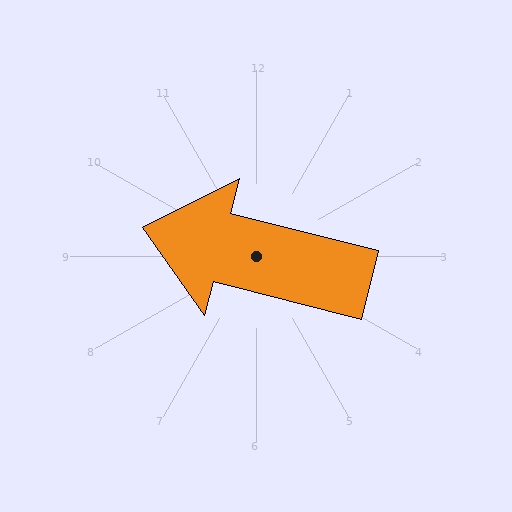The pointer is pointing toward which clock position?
Roughly 9 o'clock.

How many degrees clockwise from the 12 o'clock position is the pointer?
Approximately 284 degrees.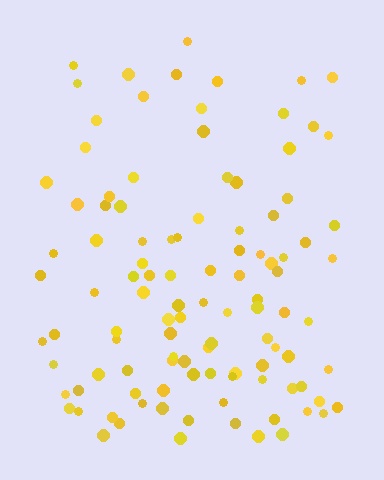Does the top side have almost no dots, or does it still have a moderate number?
Still a moderate number, just noticeably fewer than the bottom.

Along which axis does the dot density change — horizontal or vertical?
Vertical.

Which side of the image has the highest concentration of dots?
The bottom.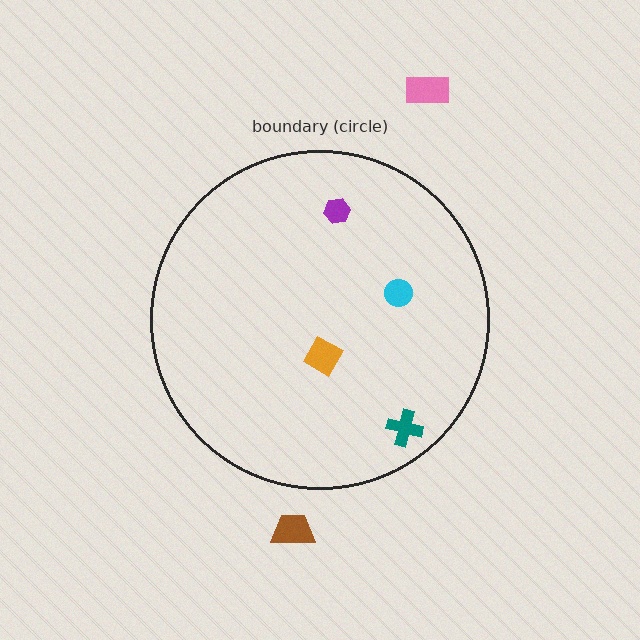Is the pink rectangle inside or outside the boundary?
Outside.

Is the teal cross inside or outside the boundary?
Inside.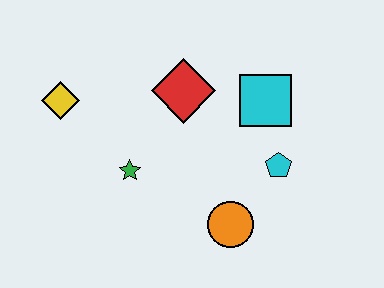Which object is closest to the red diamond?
The cyan square is closest to the red diamond.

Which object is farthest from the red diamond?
The orange circle is farthest from the red diamond.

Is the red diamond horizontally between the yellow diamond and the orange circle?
Yes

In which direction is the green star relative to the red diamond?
The green star is below the red diamond.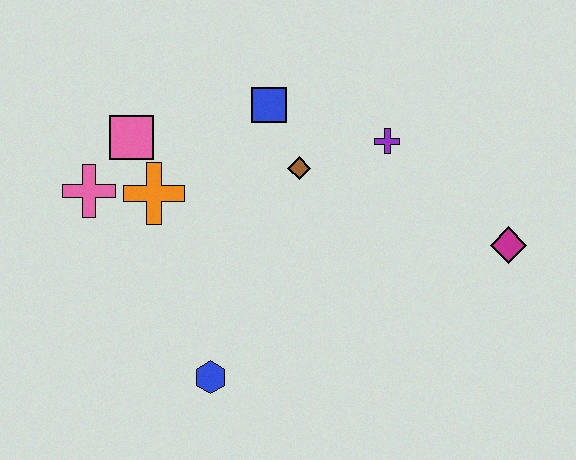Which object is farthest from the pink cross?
The magenta diamond is farthest from the pink cross.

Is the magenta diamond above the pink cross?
No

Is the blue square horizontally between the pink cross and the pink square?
No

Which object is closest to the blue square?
The brown diamond is closest to the blue square.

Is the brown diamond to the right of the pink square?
Yes